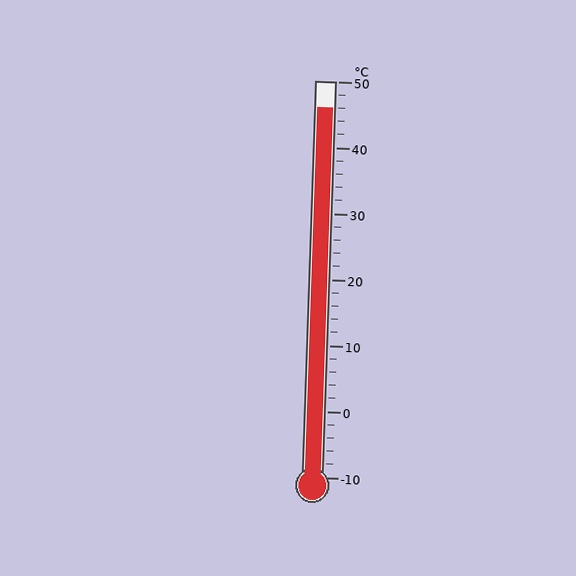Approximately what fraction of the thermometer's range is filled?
The thermometer is filled to approximately 95% of its range.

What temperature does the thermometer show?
The thermometer shows approximately 46°C.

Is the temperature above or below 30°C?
The temperature is above 30°C.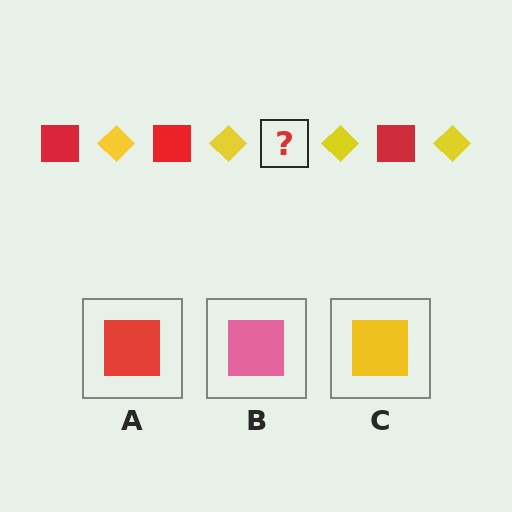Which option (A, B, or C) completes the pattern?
A.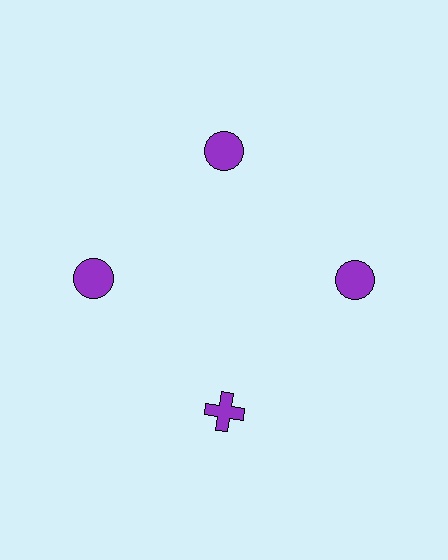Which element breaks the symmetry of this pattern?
The purple cross at roughly the 6 o'clock position breaks the symmetry. All other shapes are purple circles.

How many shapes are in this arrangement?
There are 4 shapes arranged in a ring pattern.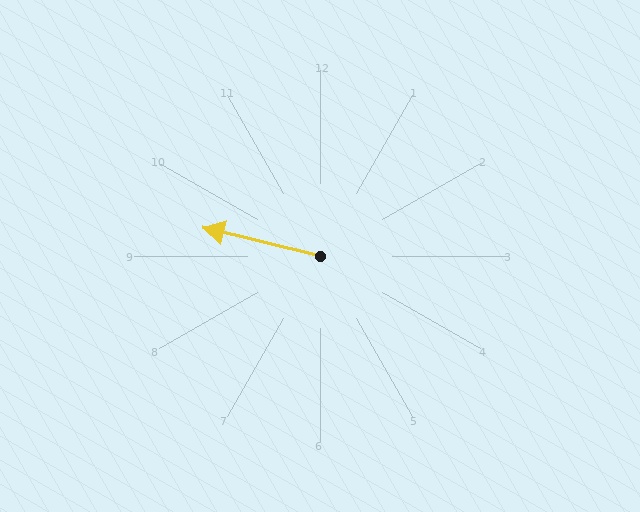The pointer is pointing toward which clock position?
Roughly 9 o'clock.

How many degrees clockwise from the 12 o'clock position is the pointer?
Approximately 284 degrees.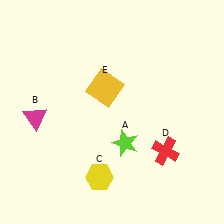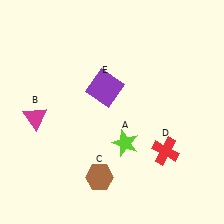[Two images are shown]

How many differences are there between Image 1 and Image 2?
There are 2 differences between the two images.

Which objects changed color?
C changed from yellow to brown. E changed from yellow to purple.